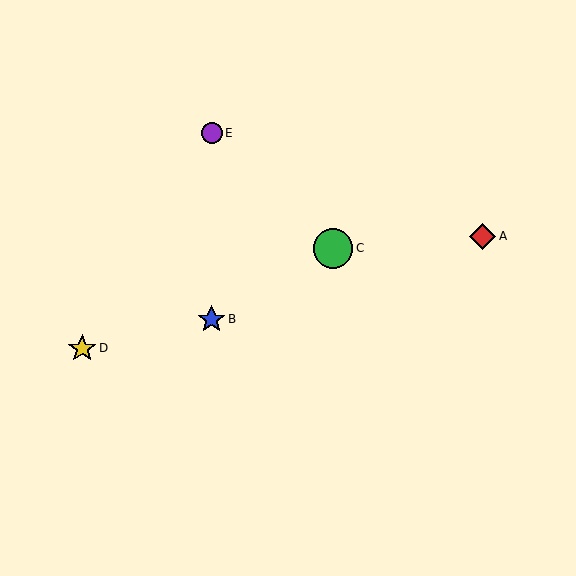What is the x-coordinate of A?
Object A is at x≈482.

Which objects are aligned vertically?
Objects B, E are aligned vertically.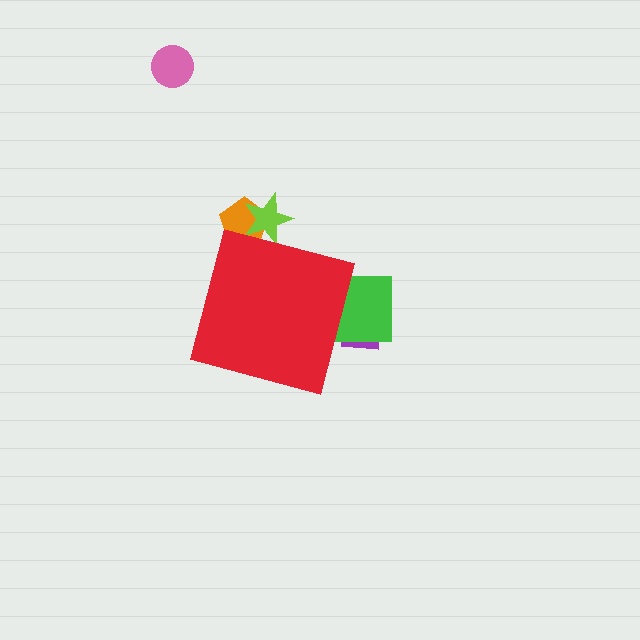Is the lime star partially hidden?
Yes, the lime star is partially hidden behind the red square.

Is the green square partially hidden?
Yes, the green square is partially hidden behind the red square.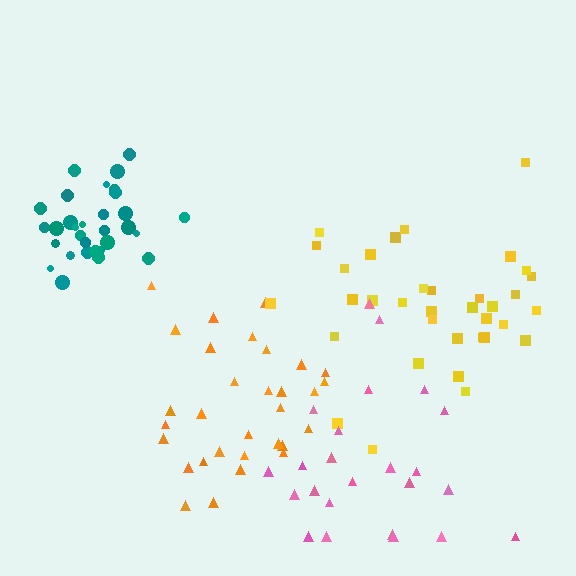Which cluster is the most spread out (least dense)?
Pink.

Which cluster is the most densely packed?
Teal.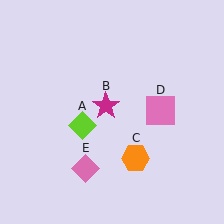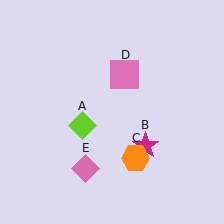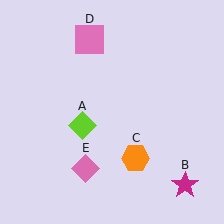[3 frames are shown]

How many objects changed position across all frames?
2 objects changed position: magenta star (object B), pink square (object D).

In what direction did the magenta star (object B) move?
The magenta star (object B) moved down and to the right.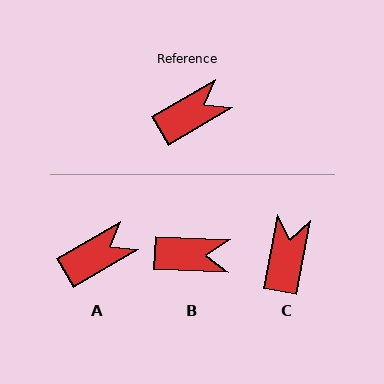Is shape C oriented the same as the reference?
No, it is off by about 49 degrees.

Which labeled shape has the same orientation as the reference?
A.